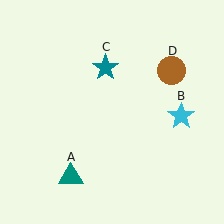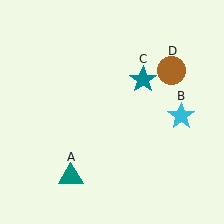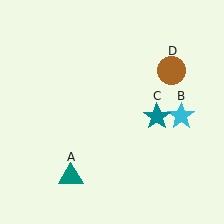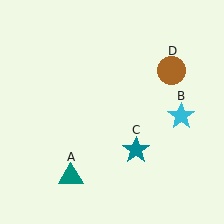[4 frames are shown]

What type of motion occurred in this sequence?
The teal star (object C) rotated clockwise around the center of the scene.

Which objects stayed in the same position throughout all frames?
Teal triangle (object A) and cyan star (object B) and brown circle (object D) remained stationary.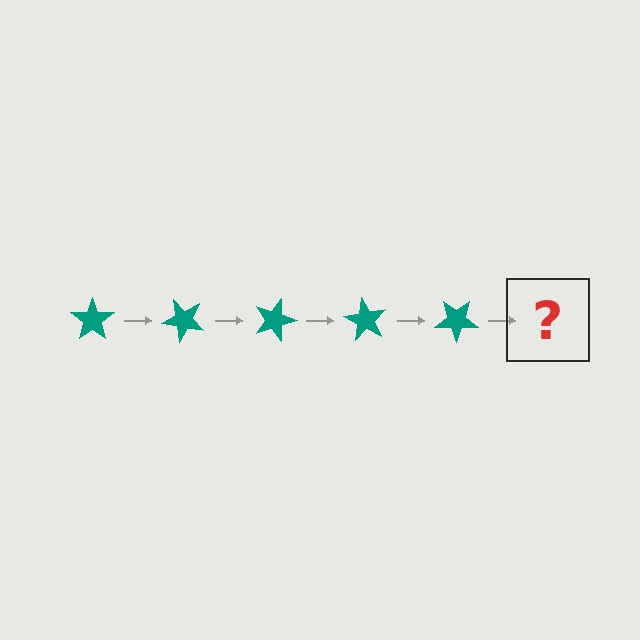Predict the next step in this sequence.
The next step is a teal star rotated 225 degrees.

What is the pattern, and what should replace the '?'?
The pattern is that the star rotates 45 degrees each step. The '?' should be a teal star rotated 225 degrees.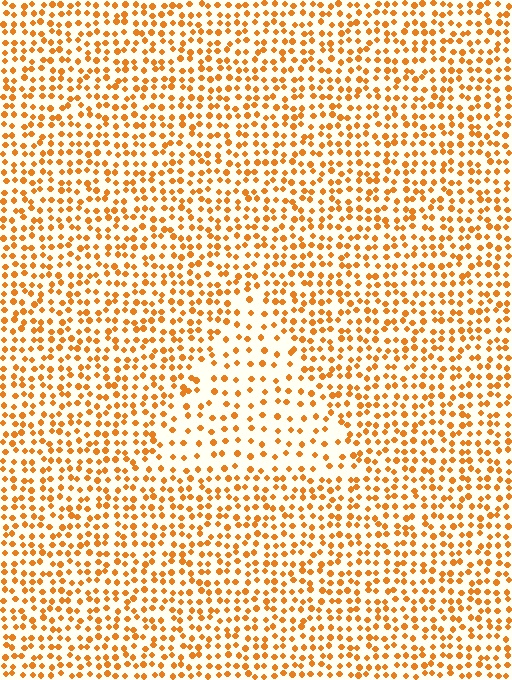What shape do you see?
I see a triangle.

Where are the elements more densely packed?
The elements are more densely packed outside the triangle boundary.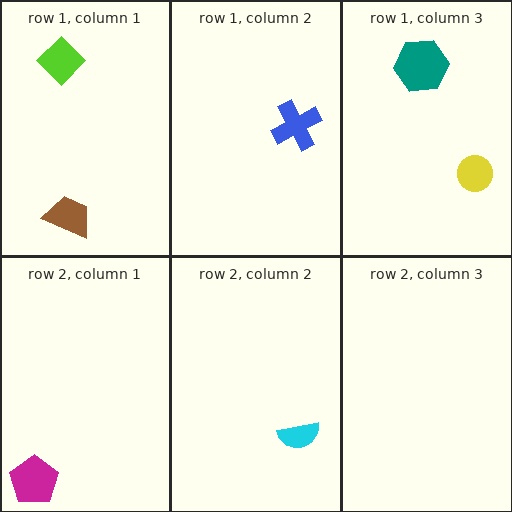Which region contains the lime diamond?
The row 1, column 1 region.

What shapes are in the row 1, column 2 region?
The blue cross.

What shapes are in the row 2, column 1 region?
The magenta pentagon.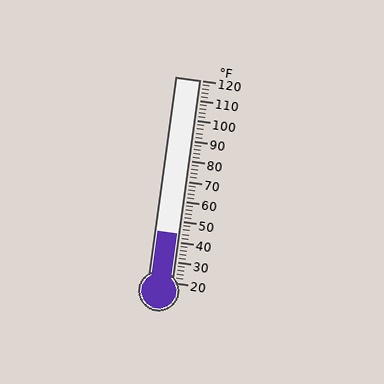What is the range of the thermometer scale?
The thermometer scale ranges from 20°F to 120°F.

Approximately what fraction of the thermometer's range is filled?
The thermometer is filled to approximately 25% of its range.